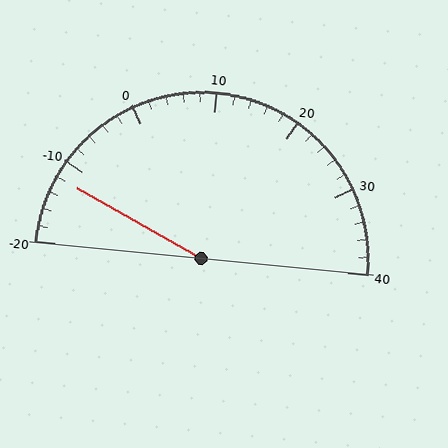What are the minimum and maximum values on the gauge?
The gauge ranges from -20 to 40.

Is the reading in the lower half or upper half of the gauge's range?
The reading is in the lower half of the range (-20 to 40).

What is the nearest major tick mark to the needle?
The nearest major tick mark is -10.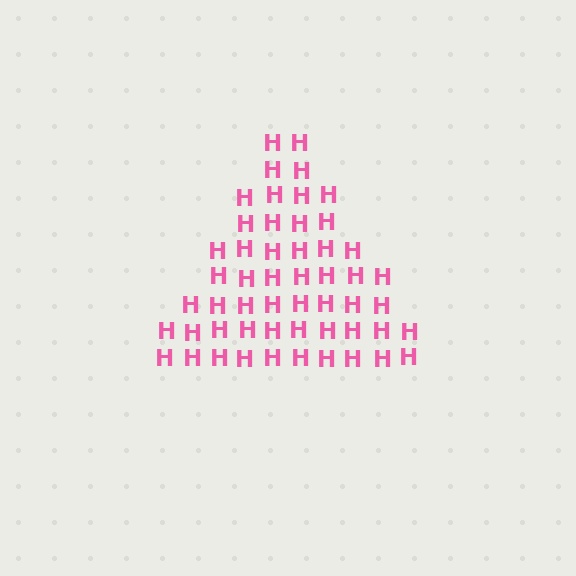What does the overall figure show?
The overall figure shows a triangle.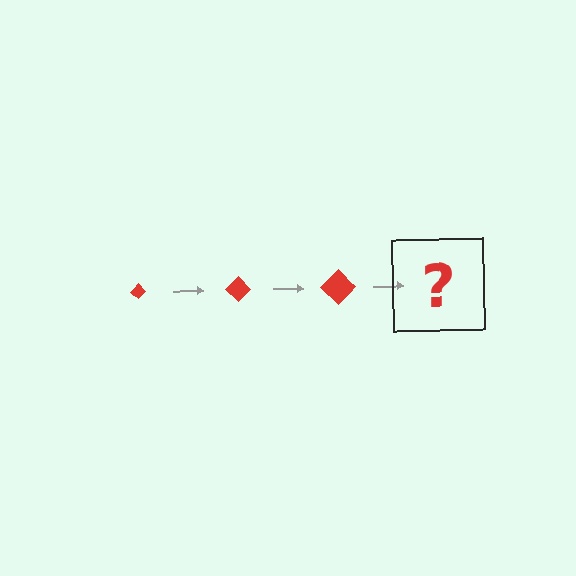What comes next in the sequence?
The next element should be a red diamond, larger than the previous one.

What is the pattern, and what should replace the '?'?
The pattern is that the diamond gets progressively larger each step. The '?' should be a red diamond, larger than the previous one.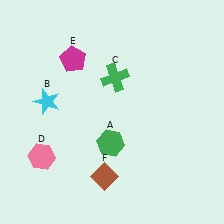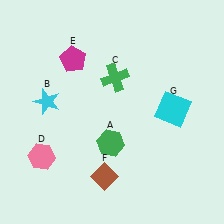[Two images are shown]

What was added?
A cyan square (G) was added in Image 2.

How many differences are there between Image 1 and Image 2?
There is 1 difference between the two images.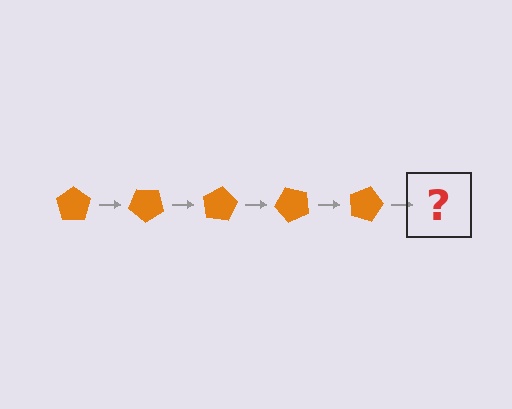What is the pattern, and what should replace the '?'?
The pattern is that the pentagon rotates 40 degrees each step. The '?' should be an orange pentagon rotated 200 degrees.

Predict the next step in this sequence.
The next step is an orange pentagon rotated 200 degrees.